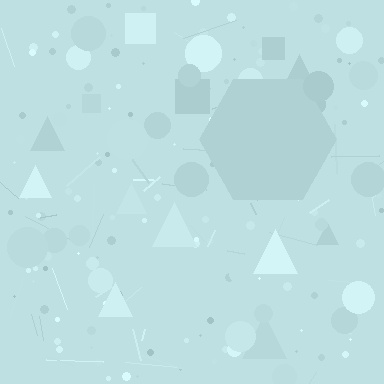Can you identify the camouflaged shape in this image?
The camouflaged shape is a hexagon.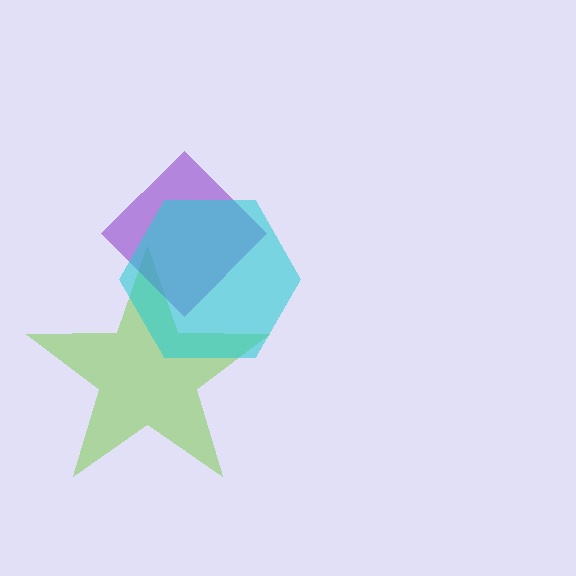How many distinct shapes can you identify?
There are 3 distinct shapes: a lime star, a purple diamond, a cyan hexagon.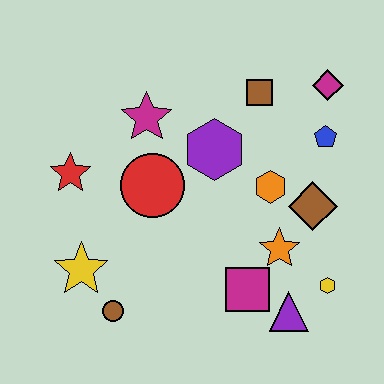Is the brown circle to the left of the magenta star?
Yes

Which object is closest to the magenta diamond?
The blue pentagon is closest to the magenta diamond.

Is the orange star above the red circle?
No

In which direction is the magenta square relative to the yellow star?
The magenta square is to the right of the yellow star.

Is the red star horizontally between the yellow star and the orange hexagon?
No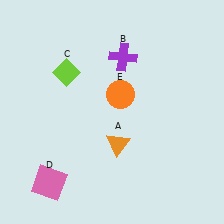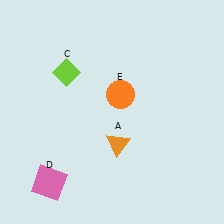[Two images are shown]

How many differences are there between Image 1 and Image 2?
There is 1 difference between the two images.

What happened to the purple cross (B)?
The purple cross (B) was removed in Image 2. It was in the top-right area of Image 1.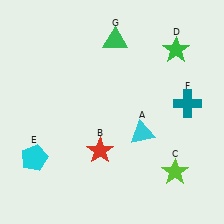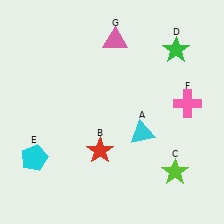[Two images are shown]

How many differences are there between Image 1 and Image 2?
There are 2 differences between the two images.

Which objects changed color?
F changed from teal to pink. G changed from green to pink.